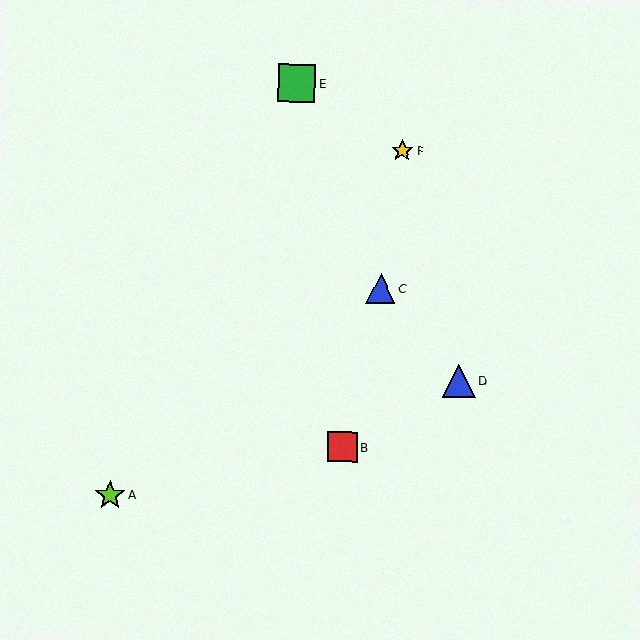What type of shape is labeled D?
Shape D is a blue triangle.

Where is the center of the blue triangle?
The center of the blue triangle is at (459, 381).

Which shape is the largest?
The green square (labeled E) is the largest.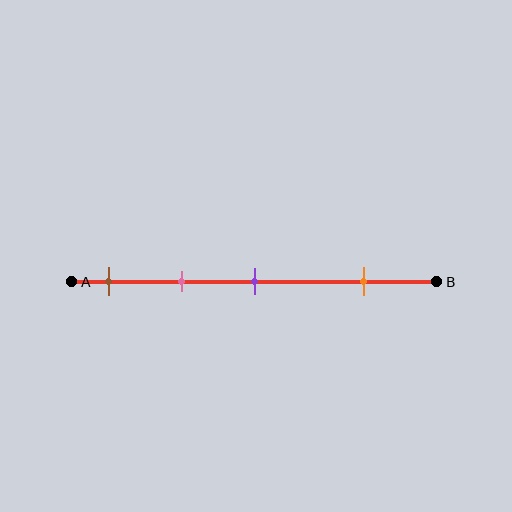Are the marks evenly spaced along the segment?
No, the marks are not evenly spaced.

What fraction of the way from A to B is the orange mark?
The orange mark is approximately 80% (0.8) of the way from A to B.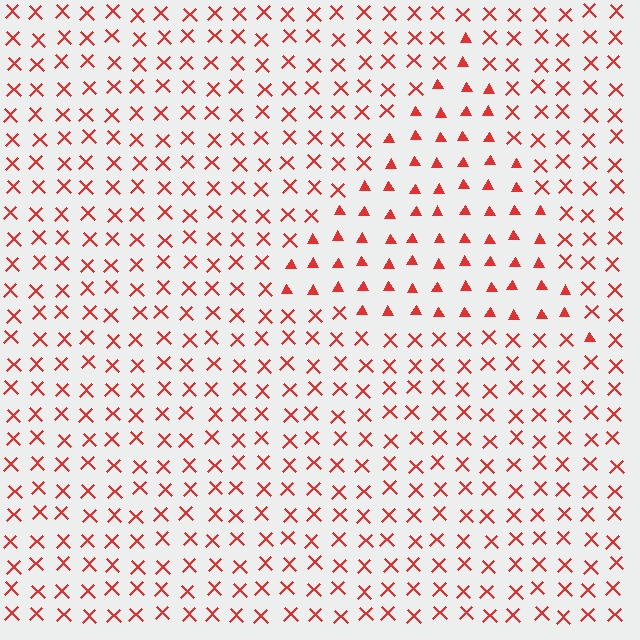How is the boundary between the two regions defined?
The boundary is defined by a change in element shape: triangles inside vs. X marks outside. All elements share the same color and spacing.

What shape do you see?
I see a triangle.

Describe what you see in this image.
The image is filled with small red elements arranged in a uniform grid. A triangle-shaped region contains triangles, while the surrounding area contains X marks. The boundary is defined purely by the change in element shape.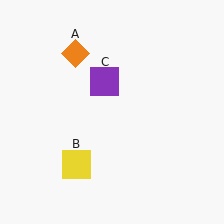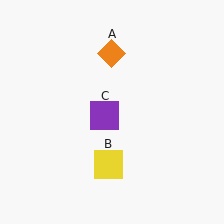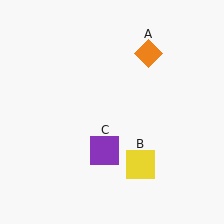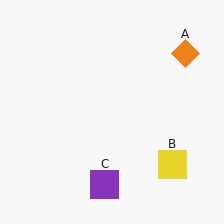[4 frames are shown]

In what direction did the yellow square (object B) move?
The yellow square (object B) moved right.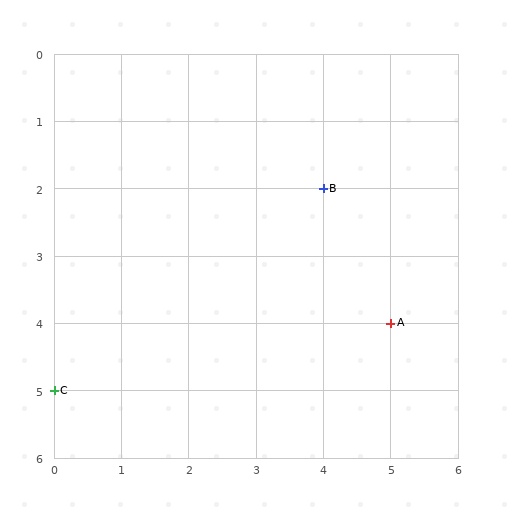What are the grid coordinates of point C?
Point C is at grid coordinates (0, 5).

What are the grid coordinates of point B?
Point B is at grid coordinates (4, 2).